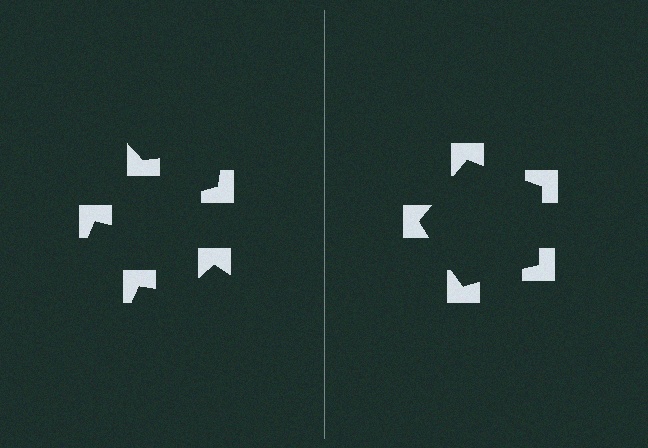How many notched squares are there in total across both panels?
10 — 5 on each side.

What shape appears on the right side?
An illusory pentagon.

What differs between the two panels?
The notched squares are positioned identically on both sides; only the wedge orientations differ. On the right they align to a pentagon; on the left they are misaligned.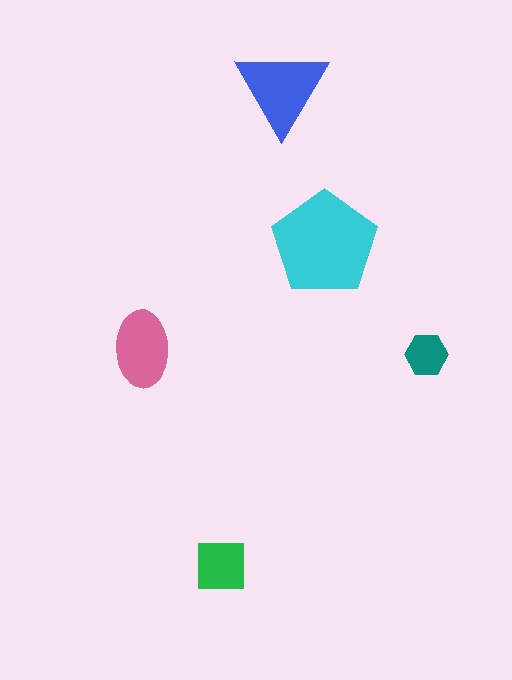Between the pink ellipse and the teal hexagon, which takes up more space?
The pink ellipse.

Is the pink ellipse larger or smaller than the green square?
Larger.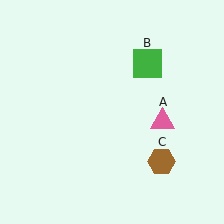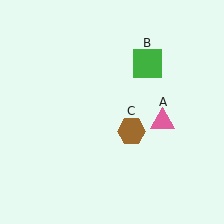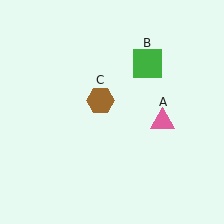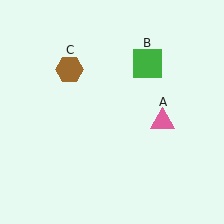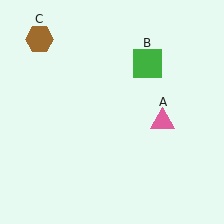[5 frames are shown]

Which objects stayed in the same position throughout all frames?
Pink triangle (object A) and green square (object B) remained stationary.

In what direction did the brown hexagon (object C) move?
The brown hexagon (object C) moved up and to the left.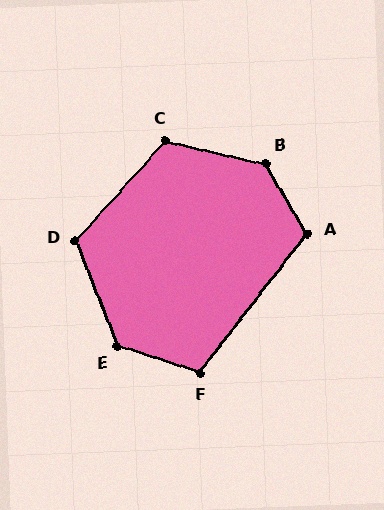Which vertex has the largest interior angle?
B, at approximately 133 degrees.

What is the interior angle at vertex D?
Approximately 116 degrees (obtuse).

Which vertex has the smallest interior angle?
F, at approximately 110 degrees.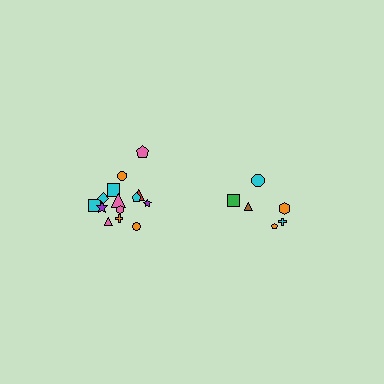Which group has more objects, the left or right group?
The left group.